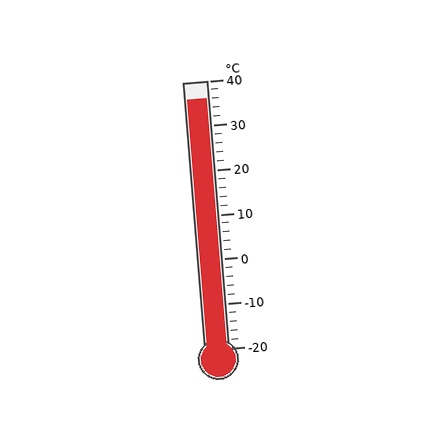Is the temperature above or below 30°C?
The temperature is above 30°C.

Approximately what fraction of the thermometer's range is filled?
The thermometer is filled to approximately 95% of its range.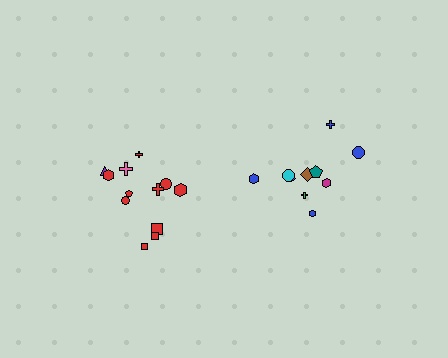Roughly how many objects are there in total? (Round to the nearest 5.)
Roughly 20 objects in total.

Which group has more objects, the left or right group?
The left group.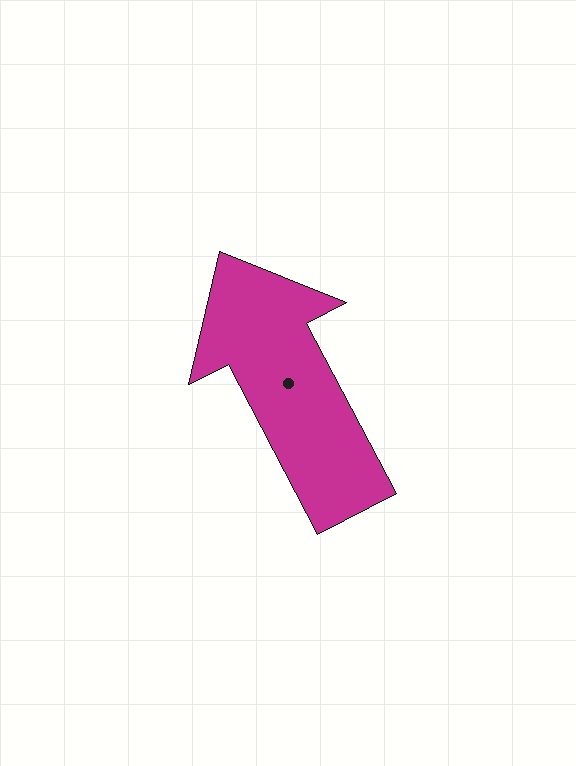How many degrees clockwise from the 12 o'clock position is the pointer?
Approximately 332 degrees.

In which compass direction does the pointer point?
Northwest.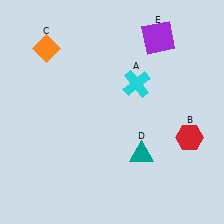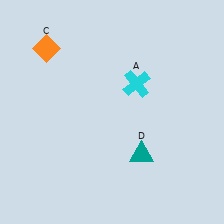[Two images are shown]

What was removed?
The red hexagon (B), the purple square (E) were removed in Image 2.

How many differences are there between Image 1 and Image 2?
There are 2 differences between the two images.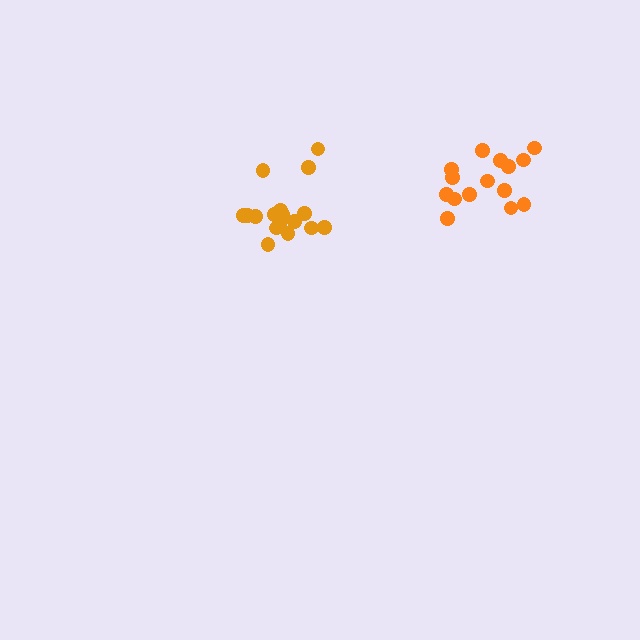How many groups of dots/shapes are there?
There are 2 groups.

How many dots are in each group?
Group 1: 15 dots, Group 2: 18 dots (33 total).